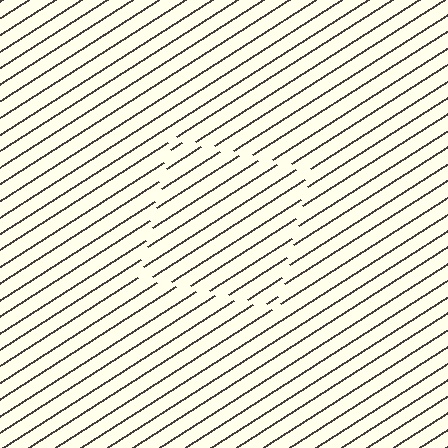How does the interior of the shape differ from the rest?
The interior of the shape contains the same grating, shifted by half a period — the contour is defined by the phase discontinuity where line-ends from the inner and outer gratings abut.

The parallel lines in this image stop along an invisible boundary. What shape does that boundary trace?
An illusory square. The interior of the shape contains the same grating, shifted by half a period — the contour is defined by the phase discontinuity where line-ends from the inner and outer gratings abut.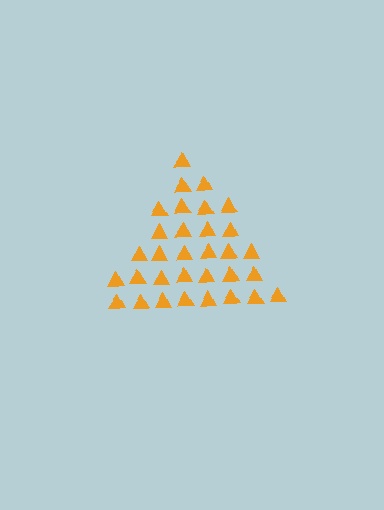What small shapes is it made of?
It is made of small triangles.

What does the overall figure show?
The overall figure shows a triangle.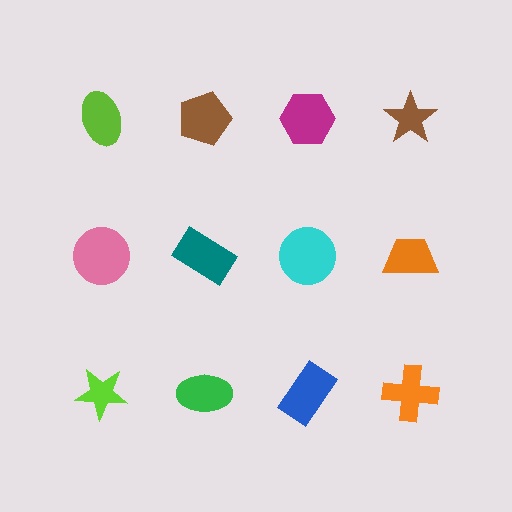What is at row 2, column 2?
A teal rectangle.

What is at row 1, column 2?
A brown pentagon.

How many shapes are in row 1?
4 shapes.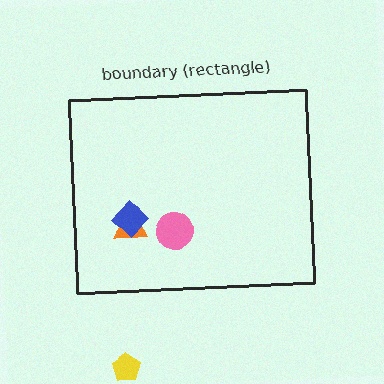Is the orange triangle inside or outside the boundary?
Inside.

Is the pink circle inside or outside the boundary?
Inside.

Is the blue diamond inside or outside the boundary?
Inside.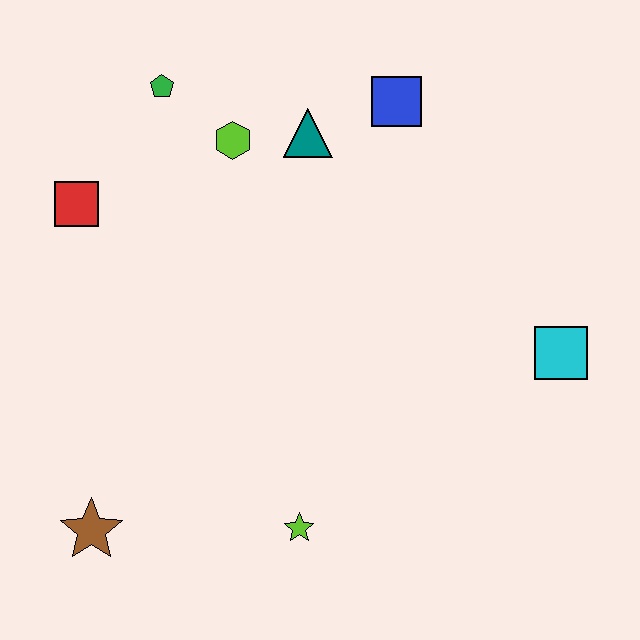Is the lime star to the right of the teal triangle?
No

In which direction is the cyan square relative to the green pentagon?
The cyan square is to the right of the green pentagon.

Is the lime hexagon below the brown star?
No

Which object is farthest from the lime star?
The green pentagon is farthest from the lime star.